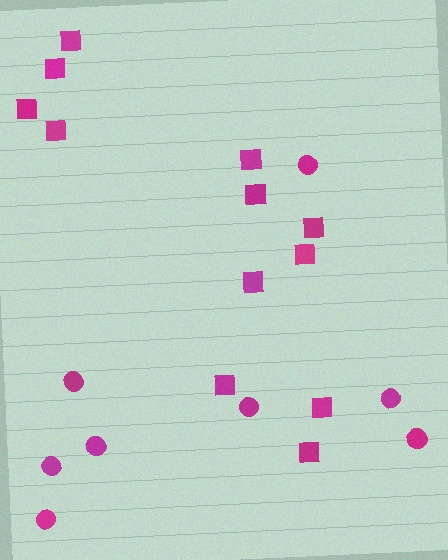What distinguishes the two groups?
There are 2 groups: one group of squares (12) and one group of circles (8).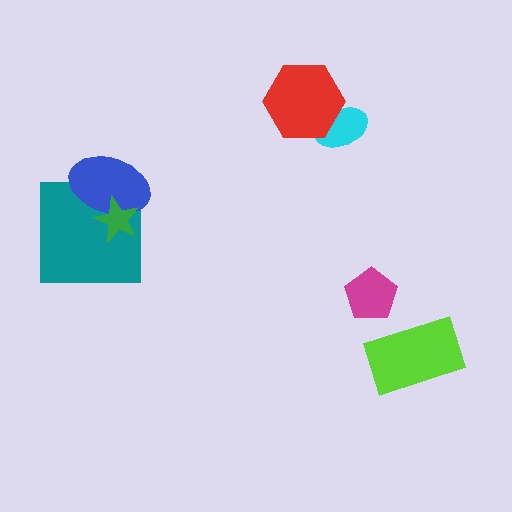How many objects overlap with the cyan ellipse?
1 object overlaps with the cyan ellipse.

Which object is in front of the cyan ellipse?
The red hexagon is in front of the cyan ellipse.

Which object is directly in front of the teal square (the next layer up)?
The blue ellipse is directly in front of the teal square.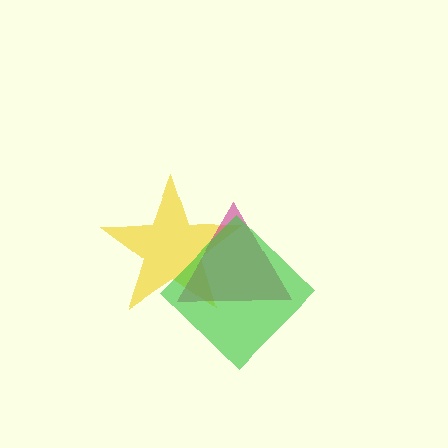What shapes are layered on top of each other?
The layered shapes are: a yellow star, a magenta triangle, a green diamond.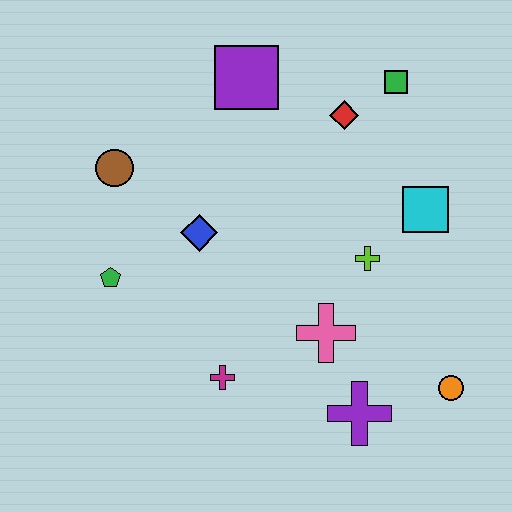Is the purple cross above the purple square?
No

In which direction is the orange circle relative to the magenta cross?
The orange circle is to the right of the magenta cross.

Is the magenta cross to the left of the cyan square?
Yes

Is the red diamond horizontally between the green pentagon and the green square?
Yes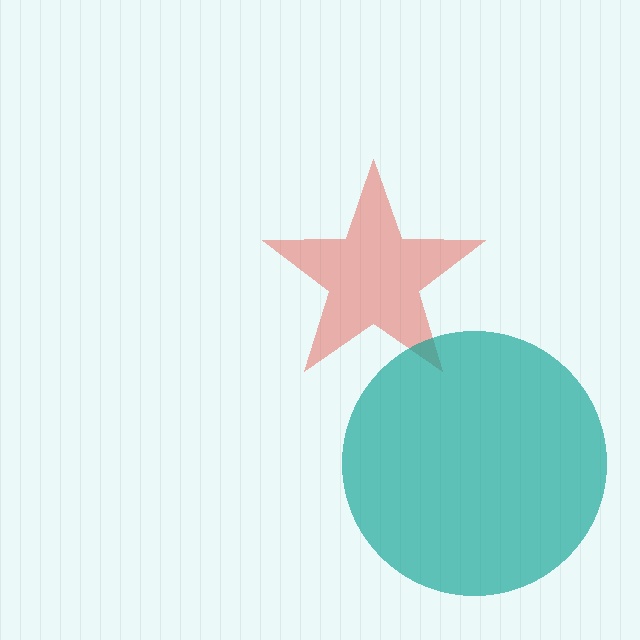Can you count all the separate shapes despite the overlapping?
Yes, there are 2 separate shapes.